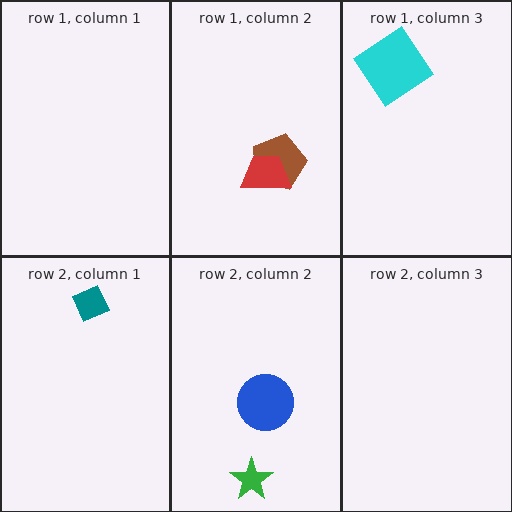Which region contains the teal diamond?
The row 2, column 1 region.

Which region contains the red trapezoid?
The row 1, column 2 region.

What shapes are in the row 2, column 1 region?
The teal diamond.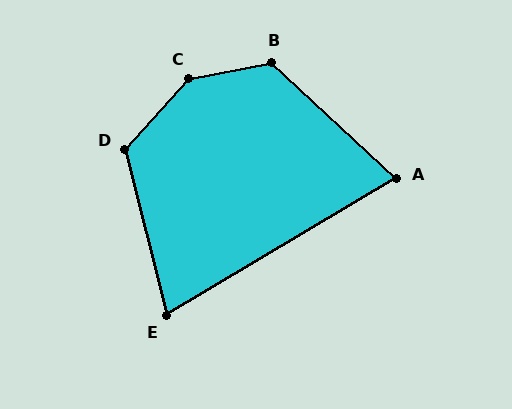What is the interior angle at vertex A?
Approximately 74 degrees (acute).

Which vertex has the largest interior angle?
C, at approximately 143 degrees.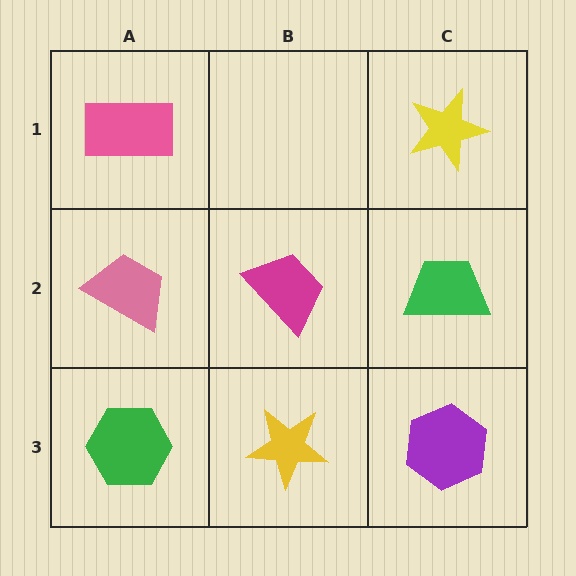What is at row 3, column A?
A green hexagon.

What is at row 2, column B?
A magenta trapezoid.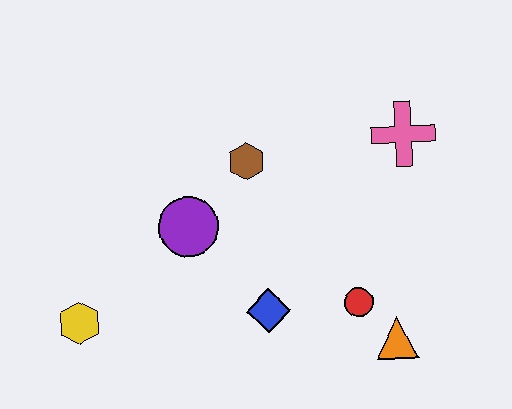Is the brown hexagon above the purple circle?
Yes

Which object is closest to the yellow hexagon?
The purple circle is closest to the yellow hexagon.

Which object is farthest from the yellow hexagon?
The pink cross is farthest from the yellow hexagon.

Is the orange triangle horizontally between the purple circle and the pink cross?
Yes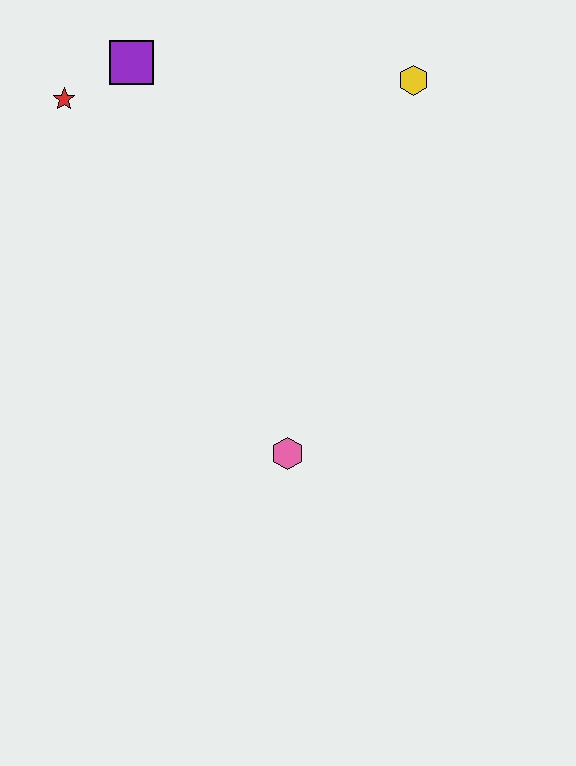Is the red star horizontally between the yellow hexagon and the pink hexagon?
No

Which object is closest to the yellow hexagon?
The purple square is closest to the yellow hexagon.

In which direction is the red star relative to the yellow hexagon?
The red star is to the left of the yellow hexagon.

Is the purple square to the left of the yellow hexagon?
Yes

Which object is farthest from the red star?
The pink hexagon is farthest from the red star.